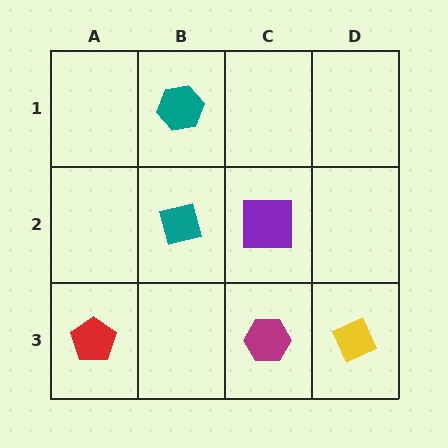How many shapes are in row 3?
3 shapes.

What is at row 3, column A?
A red pentagon.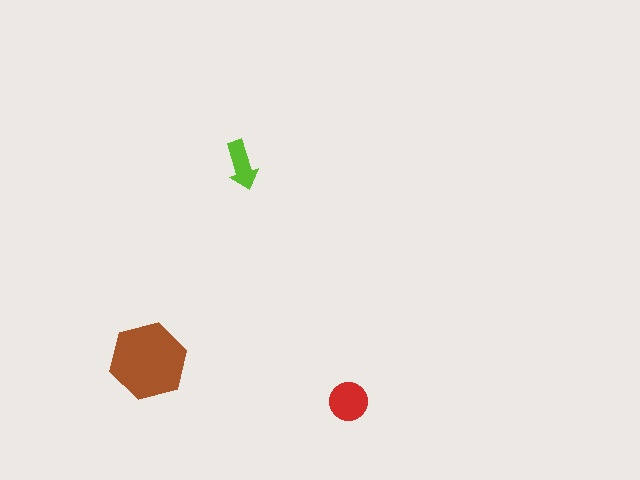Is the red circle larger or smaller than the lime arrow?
Larger.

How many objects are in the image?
There are 3 objects in the image.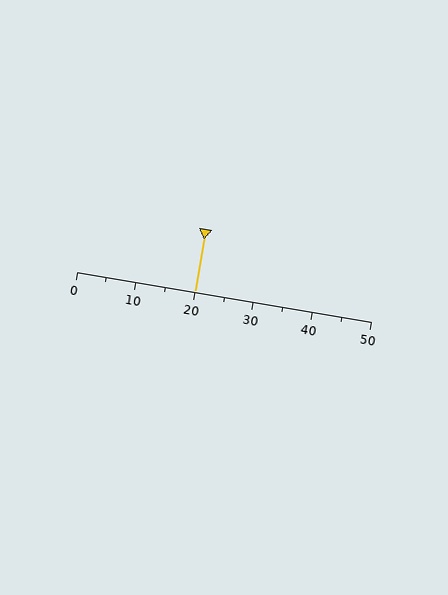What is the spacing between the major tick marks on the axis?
The major ticks are spaced 10 apart.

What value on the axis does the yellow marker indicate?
The marker indicates approximately 20.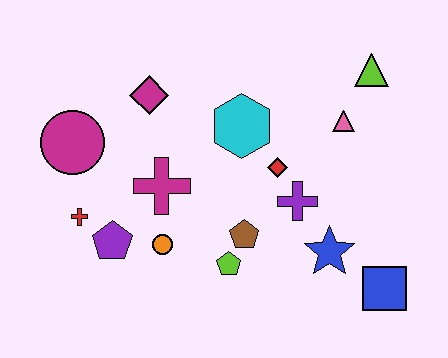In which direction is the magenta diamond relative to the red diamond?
The magenta diamond is to the left of the red diamond.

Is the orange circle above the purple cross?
No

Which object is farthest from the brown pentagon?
The lime triangle is farthest from the brown pentagon.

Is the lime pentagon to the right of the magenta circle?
Yes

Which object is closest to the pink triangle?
The lime triangle is closest to the pink triangle.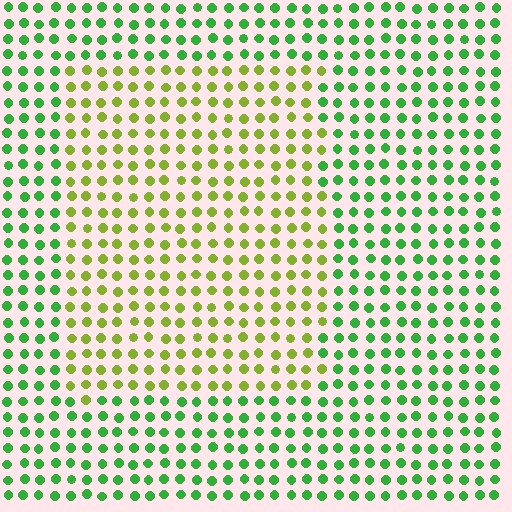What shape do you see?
I see a rectangle.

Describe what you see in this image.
The image is filled with small green elements in a uniform arrangement. A rectangle-shaped region is visible where the elements are tinted to a slightly different hue, forming a subtle color boundary.